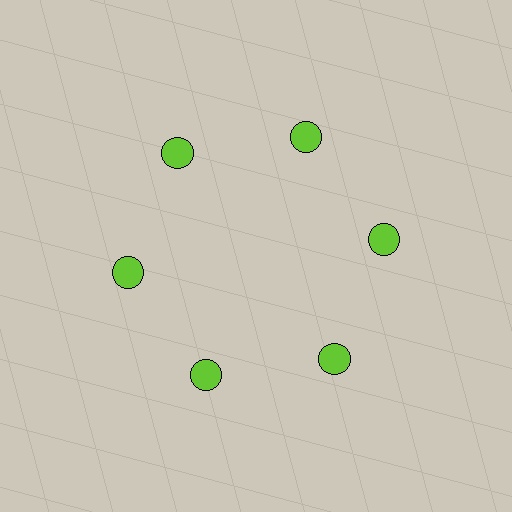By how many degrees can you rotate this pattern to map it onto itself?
The pattern maps onto itself every 60 degrees of rotation.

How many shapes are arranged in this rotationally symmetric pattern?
There are 6 shapes, arranged in 6 groups of 1.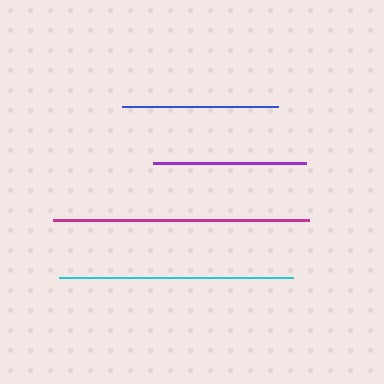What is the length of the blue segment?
The blue segment is approximately 157 pixels long.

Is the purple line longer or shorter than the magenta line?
The magenta line is longer than the purple line.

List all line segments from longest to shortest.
From longest to shortest: magenta, cyan, blue, purple.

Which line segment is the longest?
The magenta line is the longest at approximately 256 pixels.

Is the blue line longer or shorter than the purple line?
The blue line is longer than the purple line.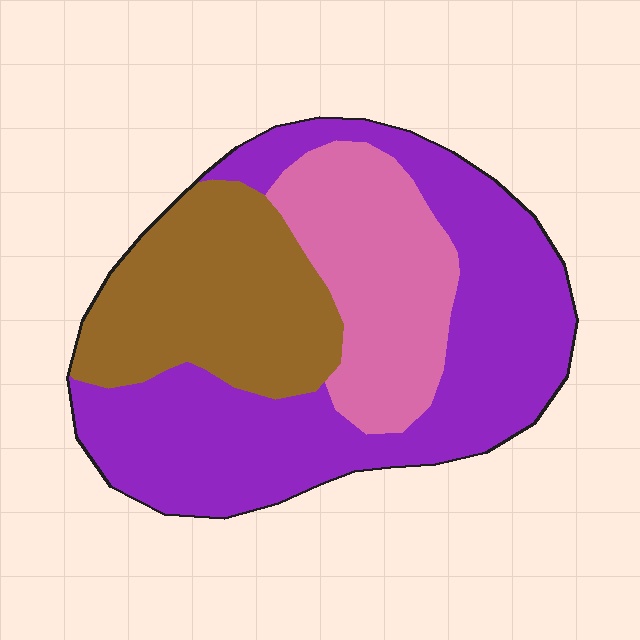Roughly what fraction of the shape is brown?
Brown covers about 25% of the shape.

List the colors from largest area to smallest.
From largest to smallest: purple, brown, pink.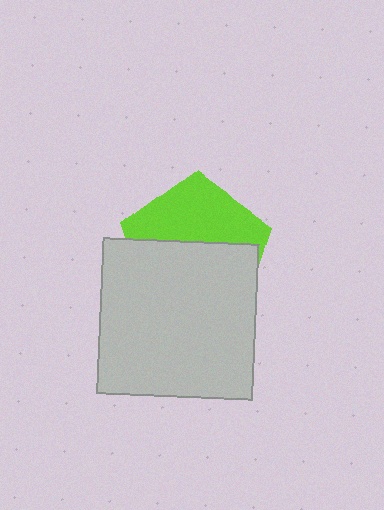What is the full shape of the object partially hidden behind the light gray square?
The partially hidden object is a lime pentagon.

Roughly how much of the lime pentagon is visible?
A small part of it is visible (roughly 43%).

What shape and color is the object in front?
The object in front is a light gray square.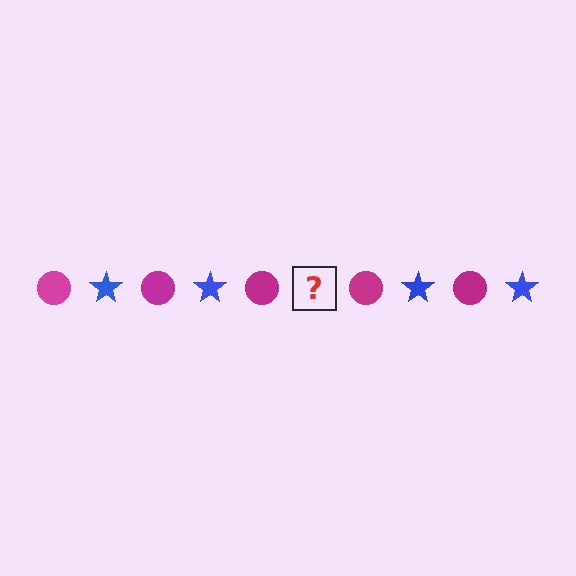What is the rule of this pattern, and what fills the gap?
The rule is that the pattern alternates between magenta circle and blue star. The gap should be filled with a blue star.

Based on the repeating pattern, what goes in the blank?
The blank should be a blue star.